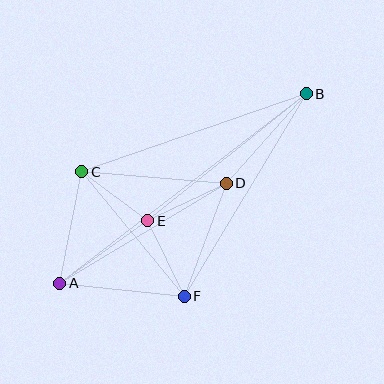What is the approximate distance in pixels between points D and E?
The distance between D and E is approximately 87 pixels.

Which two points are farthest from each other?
Points A and B are farthest from each other.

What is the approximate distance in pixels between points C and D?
The distance between C and D is approximately 145 pixels.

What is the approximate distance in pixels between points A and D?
The distance between A and D is approximately 194 pixels.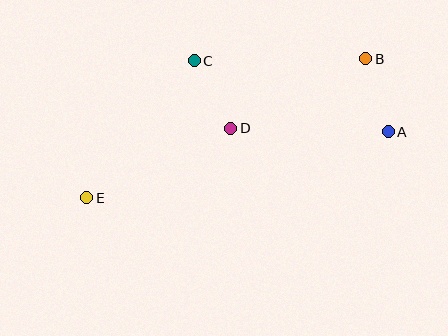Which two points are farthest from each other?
Points B and E are farthest from each other.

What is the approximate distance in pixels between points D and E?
The distance between D and E is approximately 160 pixels.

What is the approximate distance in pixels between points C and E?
The distance between C and E is approximately 174 pixels.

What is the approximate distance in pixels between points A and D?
The distance between A and D is approximately 158 pixels.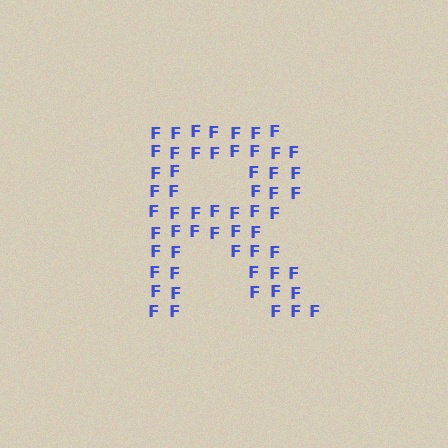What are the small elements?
The small elements are letter F's.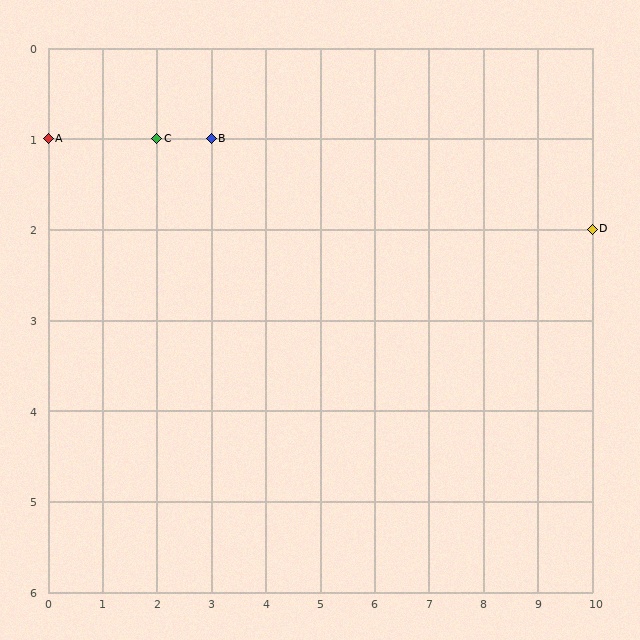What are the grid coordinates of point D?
Point D is at grid coordinates (10, 2).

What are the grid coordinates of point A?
Point A is at grid coordinates (0, 1).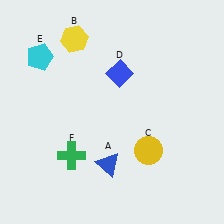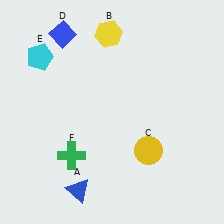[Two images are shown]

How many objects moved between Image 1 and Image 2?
3 objects moved between the two images.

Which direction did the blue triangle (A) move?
The blue triangle (A) moved left.